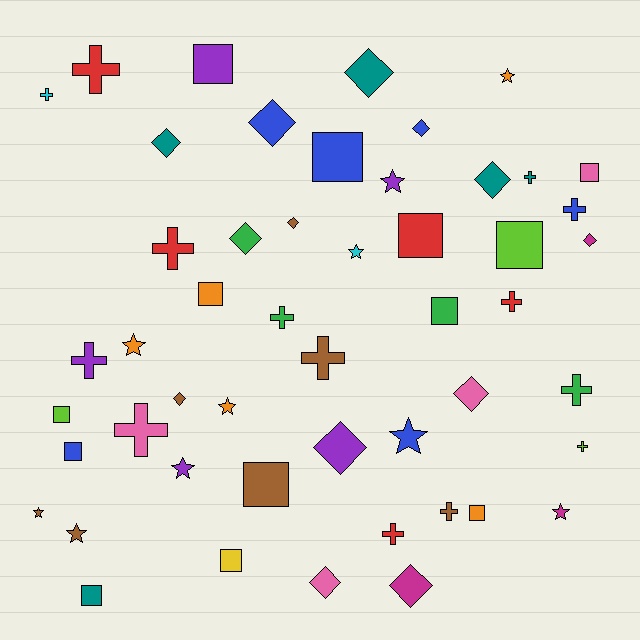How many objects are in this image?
There are 50 objects.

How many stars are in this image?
There are 10 stars.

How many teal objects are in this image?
There are 5 teal objects.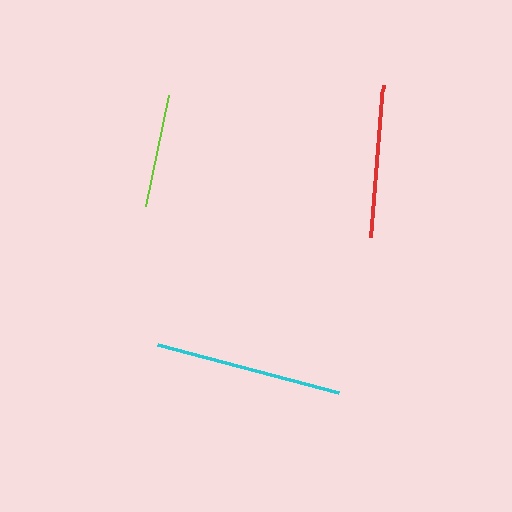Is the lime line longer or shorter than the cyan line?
The cyan line is longer than the lime line.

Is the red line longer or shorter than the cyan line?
The cyan line is longer than the red line.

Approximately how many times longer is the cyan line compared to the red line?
The cyan line is approximately 1.2 times the length of the red line.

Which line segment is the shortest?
The lime line is the shortest at approximately 113 pixels.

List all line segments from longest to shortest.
From longest to shortest: cyan, red, lime.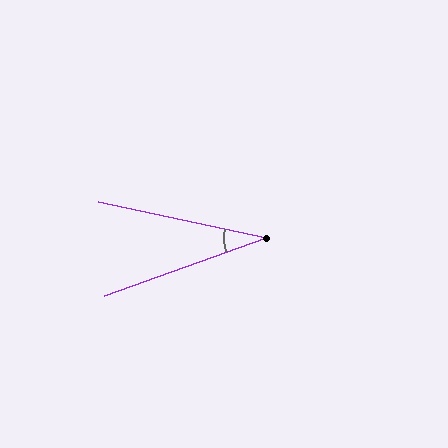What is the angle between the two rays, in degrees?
Approximately 32 degrees.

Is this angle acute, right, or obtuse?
It is acute.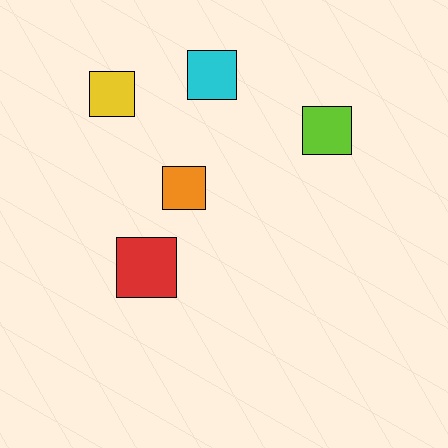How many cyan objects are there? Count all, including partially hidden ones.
There is 1 cyan object.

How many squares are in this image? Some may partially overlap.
There are 5 squares.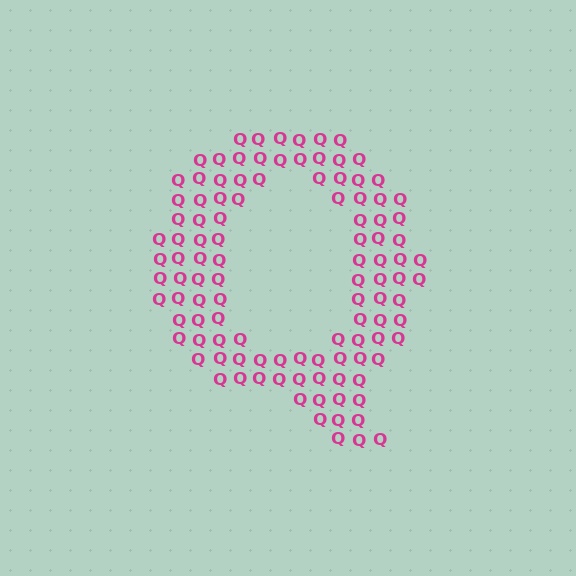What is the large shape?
The large shape is the letter Q.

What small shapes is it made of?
It is made of small letter Q's.